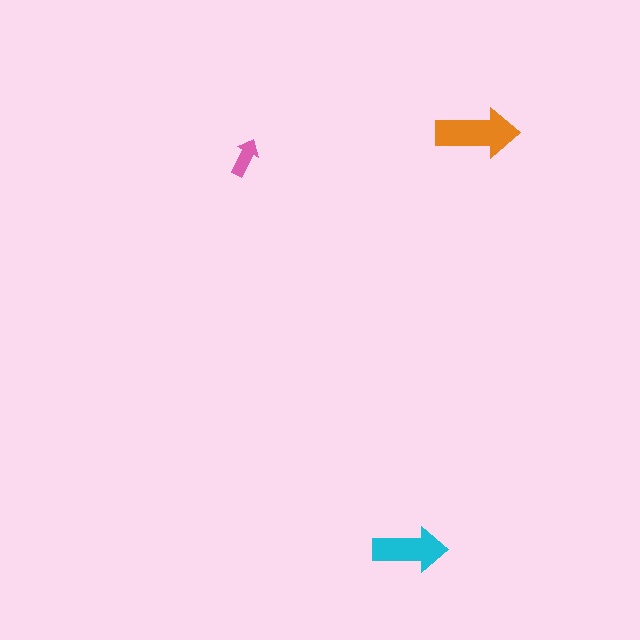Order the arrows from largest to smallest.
the orange one, the cyan one, the pink one.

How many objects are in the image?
There are 3 objects in the image.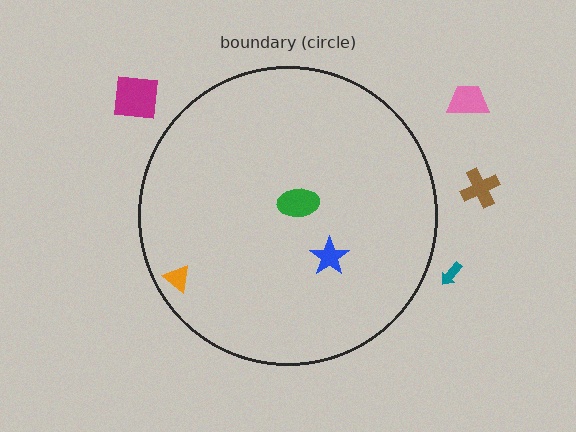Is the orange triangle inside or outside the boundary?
Inside.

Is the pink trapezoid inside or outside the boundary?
Outside.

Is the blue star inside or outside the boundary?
Inside.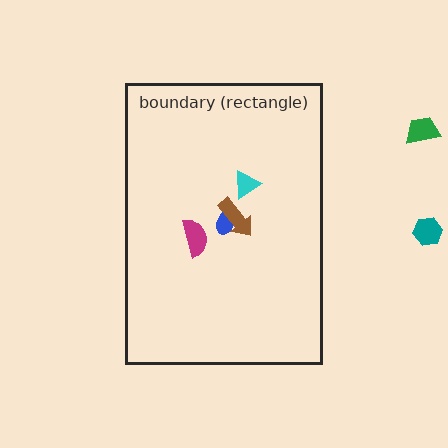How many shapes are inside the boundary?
4 inside, 2 outside.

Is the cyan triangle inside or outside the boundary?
Inside.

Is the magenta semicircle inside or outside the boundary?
Inside.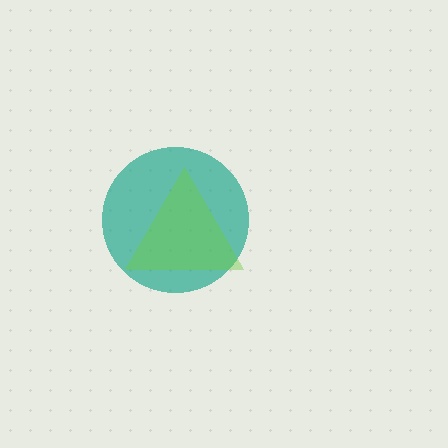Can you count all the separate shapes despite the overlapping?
Yes, there are 2 separate shapes.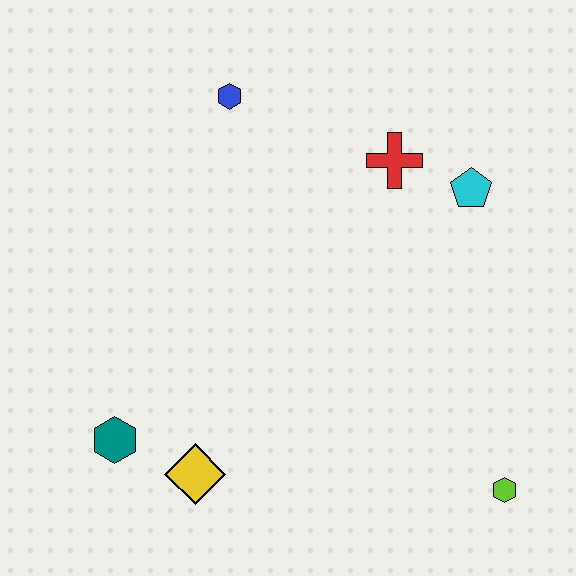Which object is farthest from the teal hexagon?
The cyan pentagon is farthest from the teal hexagon.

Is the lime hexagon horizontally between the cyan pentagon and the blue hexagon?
No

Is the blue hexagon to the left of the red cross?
Yes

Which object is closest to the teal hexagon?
The yellow diamond is closest to the teal hexagon.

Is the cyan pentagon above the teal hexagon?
Yes